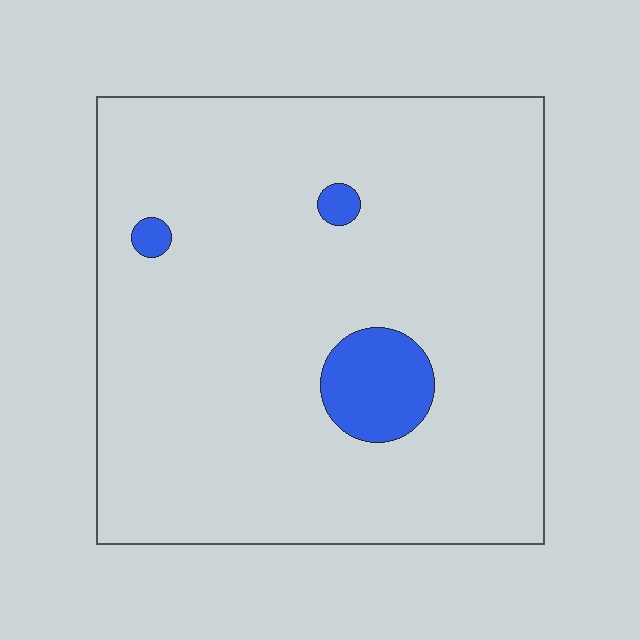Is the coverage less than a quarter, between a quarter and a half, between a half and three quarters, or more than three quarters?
Less than a quarter.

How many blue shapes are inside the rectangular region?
3.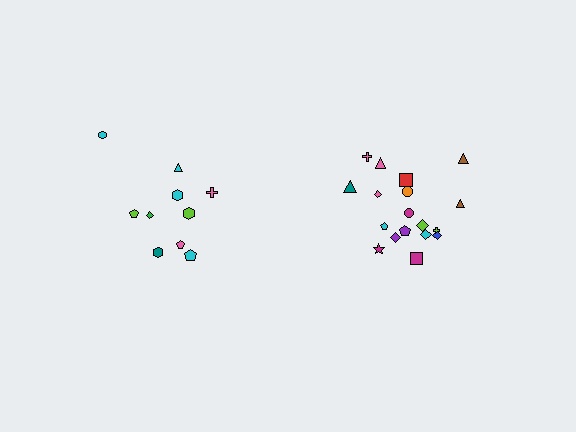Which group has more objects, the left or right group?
The right group.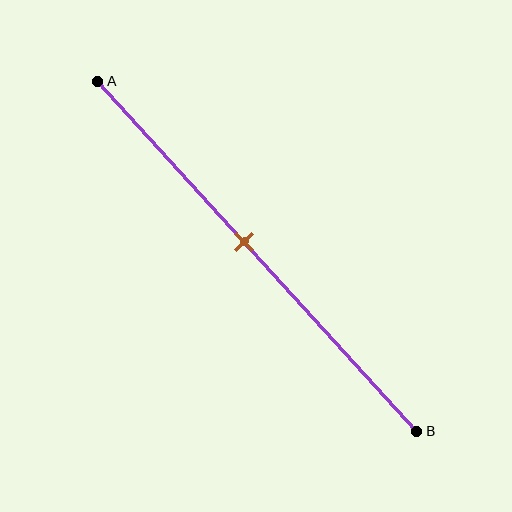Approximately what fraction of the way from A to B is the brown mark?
The brown mark is approximately 45% of the way from A to B.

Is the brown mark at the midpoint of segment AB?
No, the mark is at about 45% from A, not at the 50% midpoint.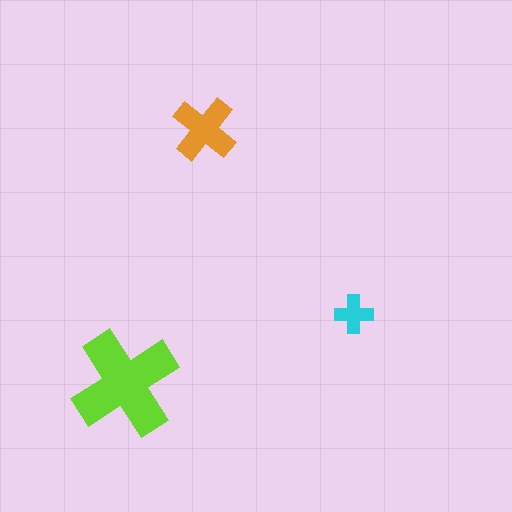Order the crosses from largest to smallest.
the lime one, the orange one, the cyan one.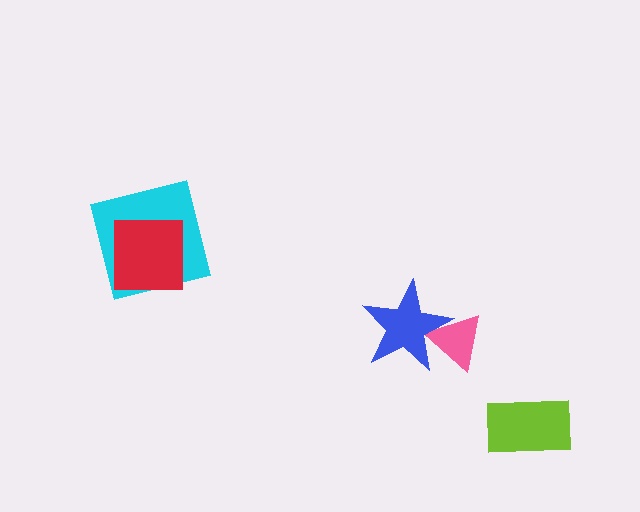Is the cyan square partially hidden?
Yes, it is partially covered by another shape.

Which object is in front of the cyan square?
The red square is in front of the cyan square.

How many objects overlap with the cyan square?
1 object overlaps with the cyan square.